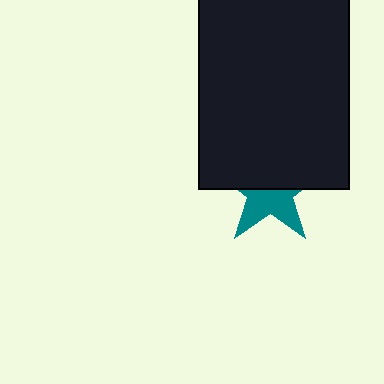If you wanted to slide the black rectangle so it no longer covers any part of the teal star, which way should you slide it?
Slide it up — that is the most direct way to separate the two shapes.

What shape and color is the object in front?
The object in front is a black rectangle.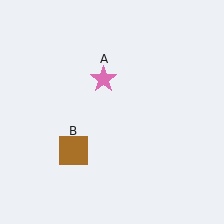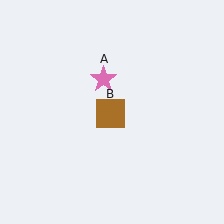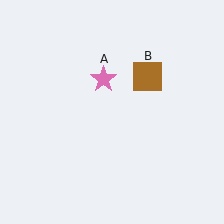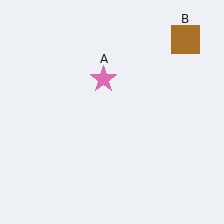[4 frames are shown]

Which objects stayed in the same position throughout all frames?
Pink star (object A) remained stationary.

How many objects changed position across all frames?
1 object changed position: brown square (object B).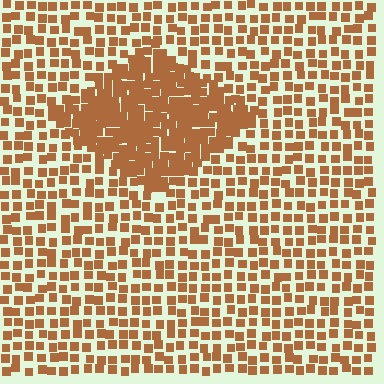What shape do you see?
I see a diamond.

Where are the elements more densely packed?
The elements are more densely packed inside the diamond boundary.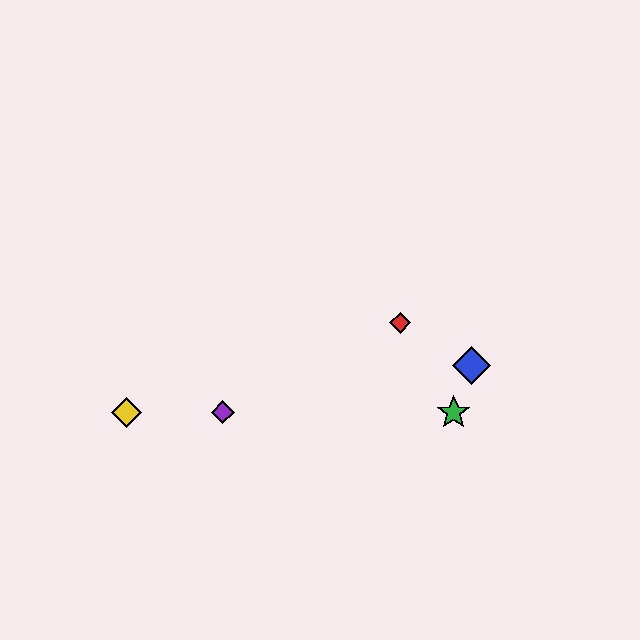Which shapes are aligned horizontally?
The green star, the yellow diamond, the purple diamond are aligned horizontally.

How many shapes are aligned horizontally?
3 shapes (the green star, the yellow diamond, the purple diamond) are aligned horizontally.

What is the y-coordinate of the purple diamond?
The purple diamond is at y≈412.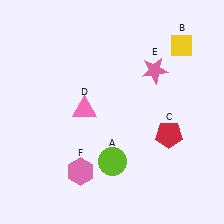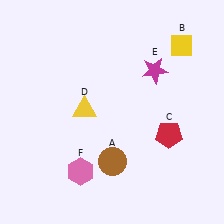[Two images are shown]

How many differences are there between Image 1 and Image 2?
There are 3 differences between the two images.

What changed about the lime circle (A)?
In Image 1, A is lime. In Image 2, it changed to brown.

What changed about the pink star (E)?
In Image 1, E is pink. In Image 2, it changed to magenta.